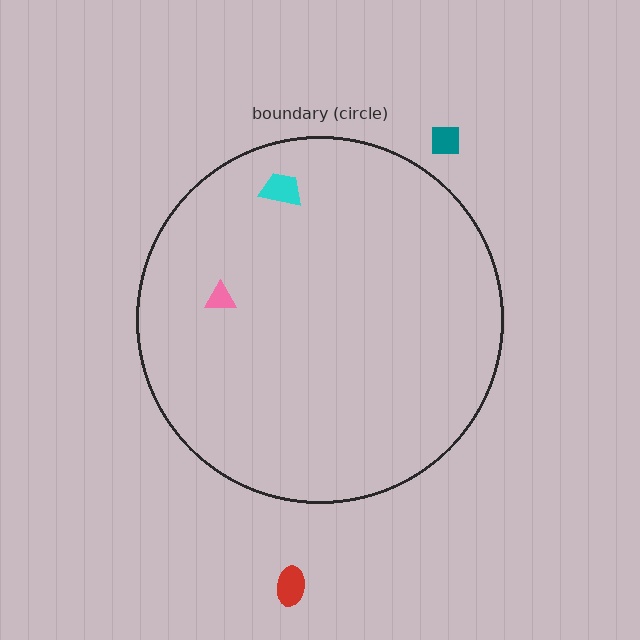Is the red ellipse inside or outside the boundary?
Outside.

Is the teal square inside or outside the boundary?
Outside.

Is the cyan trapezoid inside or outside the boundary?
Inside.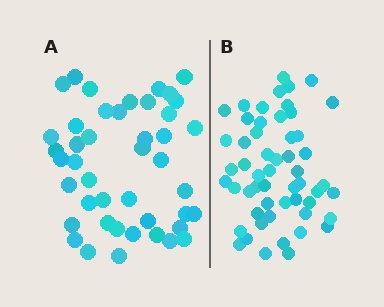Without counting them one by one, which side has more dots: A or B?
Region B (the right region) has more dots.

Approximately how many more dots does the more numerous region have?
Region B has roughly 10 or so more dots than region A.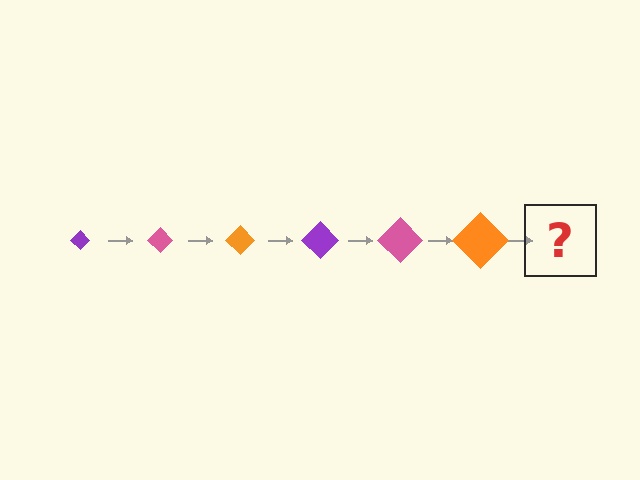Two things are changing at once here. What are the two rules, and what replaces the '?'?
The two rules are that the diamond grows larger each step and the color cycles through purple, pink, and orange. The '?' should be a purple diamond, larger than the previous one.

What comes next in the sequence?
The next element should be a purple diamond, larger than the previous one.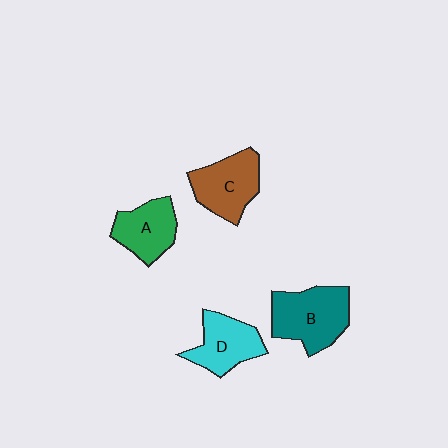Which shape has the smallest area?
Shape A (green).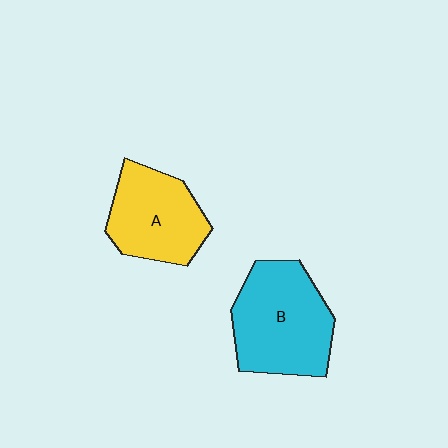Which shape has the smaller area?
Shape A (yellow).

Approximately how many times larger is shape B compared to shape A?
Approximately 1.3 times.